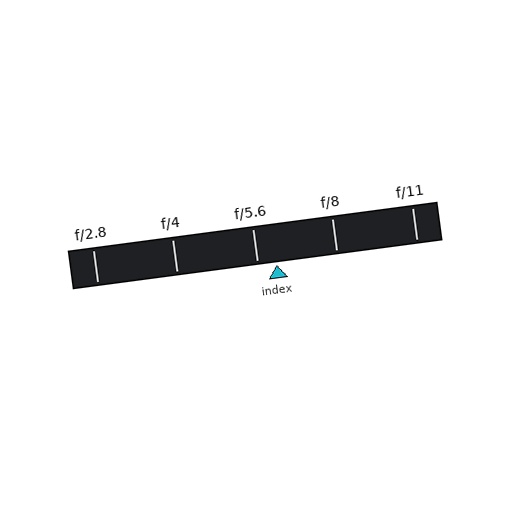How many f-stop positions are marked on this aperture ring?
There are 5 f-stop positions marked.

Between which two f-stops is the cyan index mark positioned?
The index mark is between f/5.6 and f/8.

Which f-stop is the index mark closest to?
The index mark is closest to f/5.6.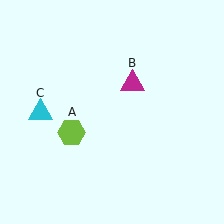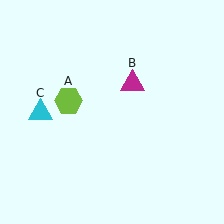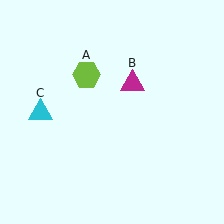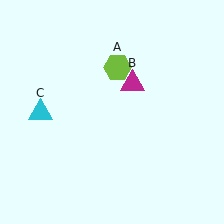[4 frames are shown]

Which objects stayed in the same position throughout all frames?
Magenta triangle (object B) and cyan triangle (object C) remained stationary.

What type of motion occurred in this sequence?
The lime hexagon (object A) rotated clockwise around the center of the scene.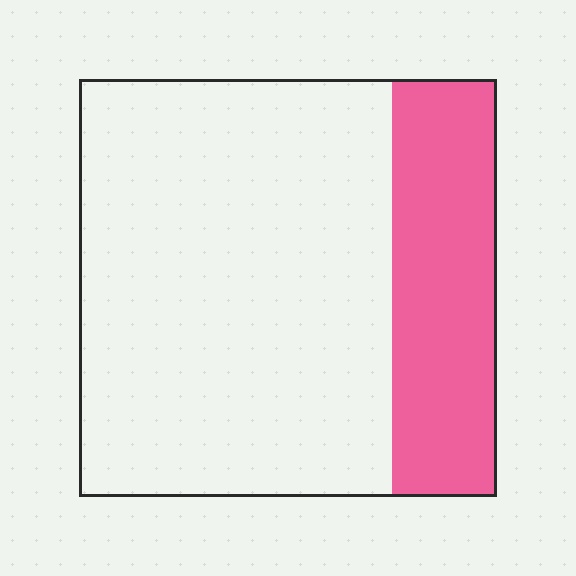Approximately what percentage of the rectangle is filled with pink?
Approximately 25%.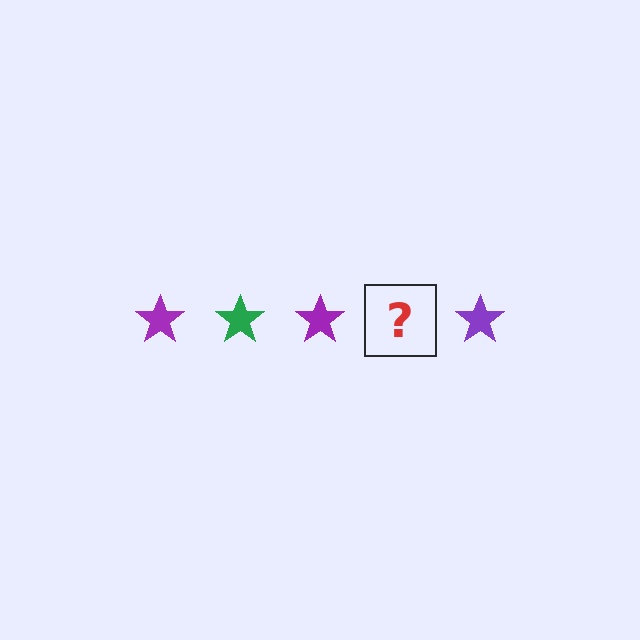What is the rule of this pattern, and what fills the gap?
The rule is that the pattern cycles through purple, green stars. The gap should be filled with a green star.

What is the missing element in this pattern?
The missing element is a green star.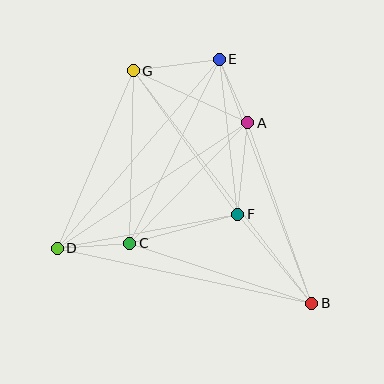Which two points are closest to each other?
Points A and E are closest to each other.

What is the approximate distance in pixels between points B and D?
The distance between B and D is approximately 260 pixels.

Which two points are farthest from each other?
Points B and G are farthest from each other.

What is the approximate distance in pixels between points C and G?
The distance between C and G is approximately 173 pixels.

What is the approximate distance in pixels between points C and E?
The distance between C and E is approximately 205 pixels.